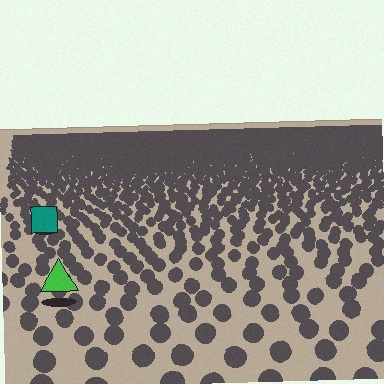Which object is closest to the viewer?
The green triangle is closest. The texture marks near it are larger and more spread out.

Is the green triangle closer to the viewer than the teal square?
Yes. The green triangle is closer — you can tell from the texture gradient: the ground texture is coarser near it.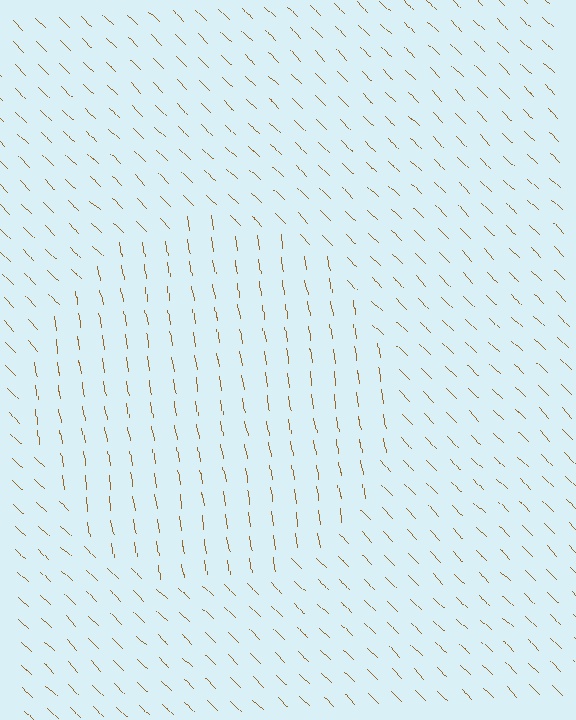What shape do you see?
I see a circle.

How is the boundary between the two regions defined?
The boundary is defined purely by a change in line orientation (approximately 36 degrees difference). All lines are the same color and thickness.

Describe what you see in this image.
The image is filled with small brown line segments. A circle region in the image has lines oriented differently from the surrounding lines, creating a visible texture boundary.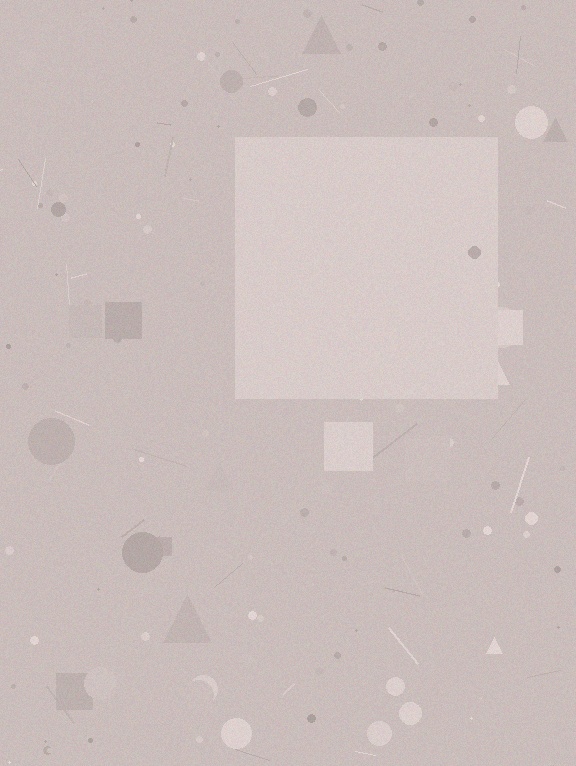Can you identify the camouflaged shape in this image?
The camouflaged shape is a square.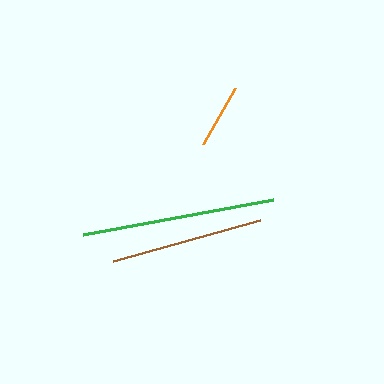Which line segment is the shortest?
The orange line is the shortest at approximately 65 pixels.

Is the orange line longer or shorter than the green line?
The green line is longer than the orange line.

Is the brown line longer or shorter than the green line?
The green line is longer than the brown line.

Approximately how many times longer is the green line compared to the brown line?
The green line is approximately 1.3 times the length of the brown line.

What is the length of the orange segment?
The orange segment is approximately 65 pixels long.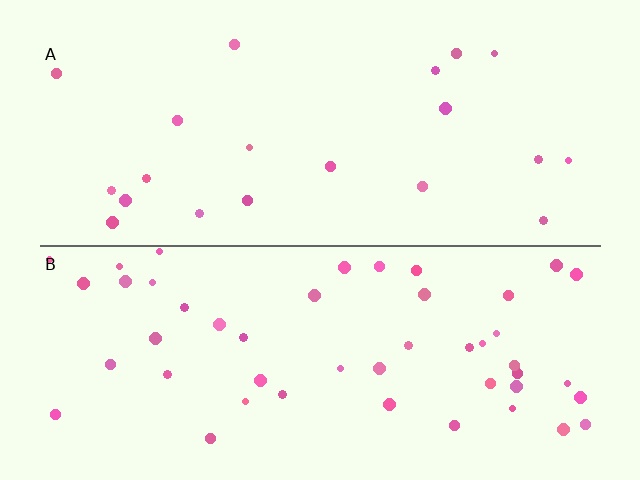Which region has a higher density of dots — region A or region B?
B (the bottom).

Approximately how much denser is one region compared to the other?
Approximately 2.3× — region B over region A.